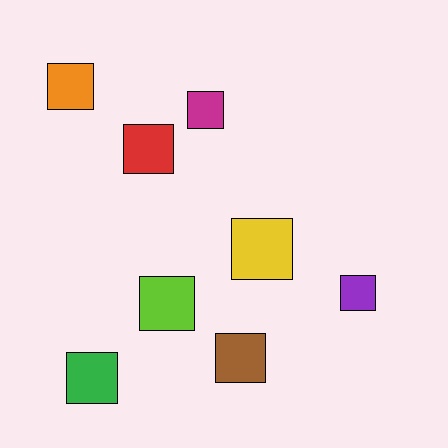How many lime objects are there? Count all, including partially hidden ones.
There is 1 lime object.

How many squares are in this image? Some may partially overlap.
There are 8 squares.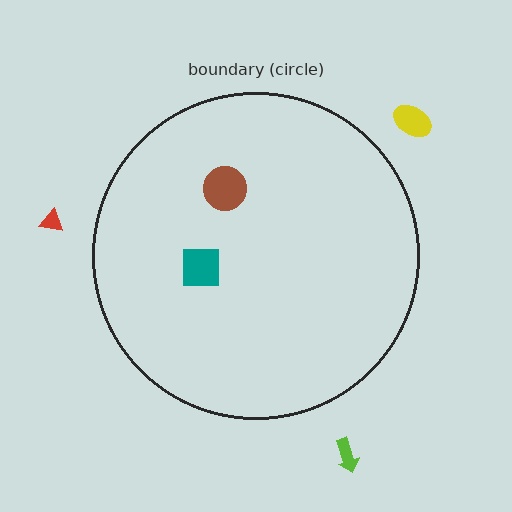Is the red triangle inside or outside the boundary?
Outside.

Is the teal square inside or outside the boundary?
Inside.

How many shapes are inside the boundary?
2 inside, 3 outside.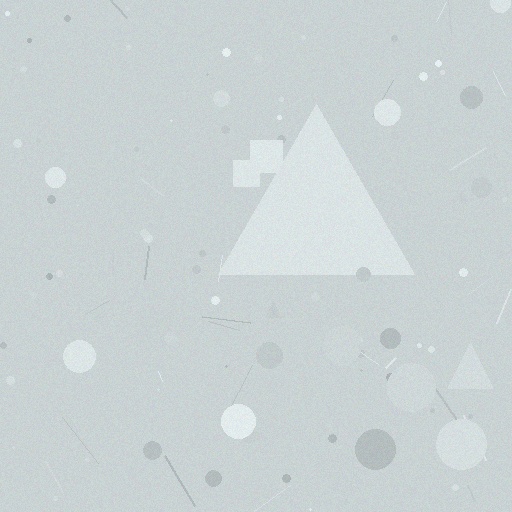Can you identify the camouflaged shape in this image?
The camouflaged shape is a triangle.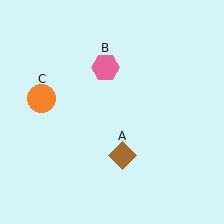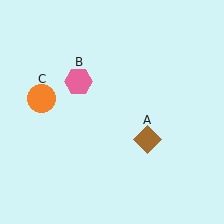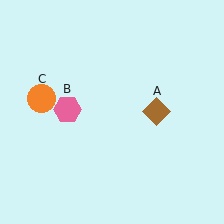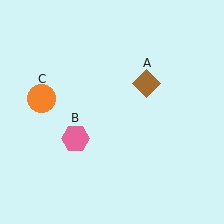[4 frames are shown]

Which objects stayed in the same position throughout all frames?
Orange circle (object C) remained stationary.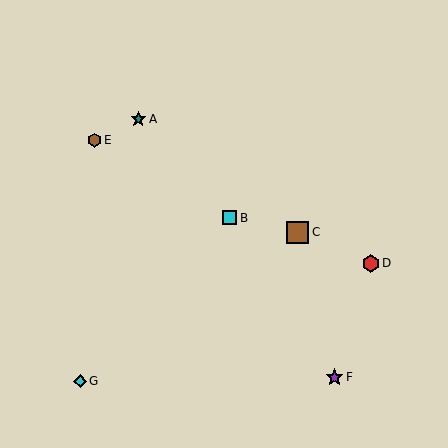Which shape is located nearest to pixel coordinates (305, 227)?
The brown square (labeled C) at (298, 232) is nearest to that location.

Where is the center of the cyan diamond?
The center of the cyan diamond is at (80, 381).